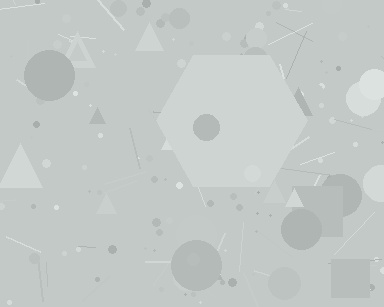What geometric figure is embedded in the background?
A hexagon is embedded in the background.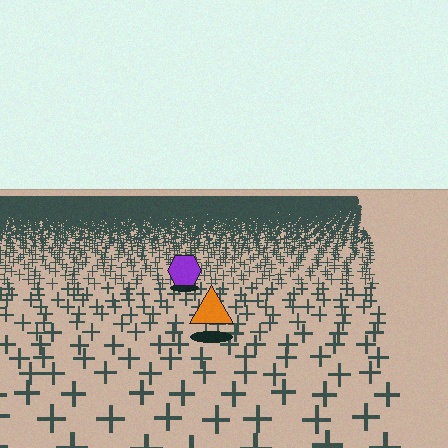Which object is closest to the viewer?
The orange triangle is closest. The texture marks near it are larger and more spread out.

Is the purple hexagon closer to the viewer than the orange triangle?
No. The orange triangle is closer — you can tell from the texture gradient: the ground texture is coarser near it.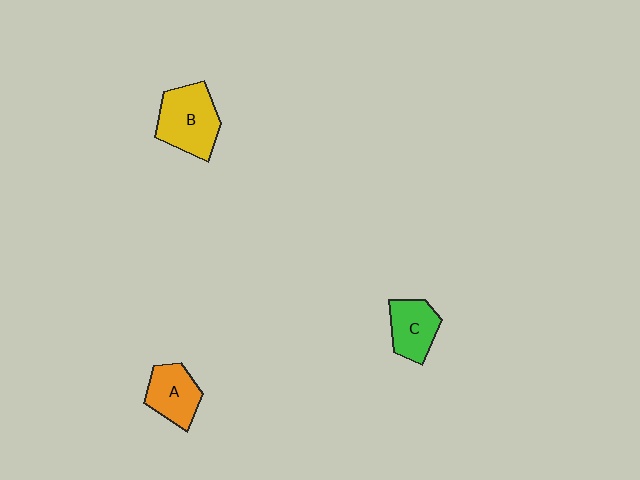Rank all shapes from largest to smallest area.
From largest to smallest: B (yellow), A (orange), C (green).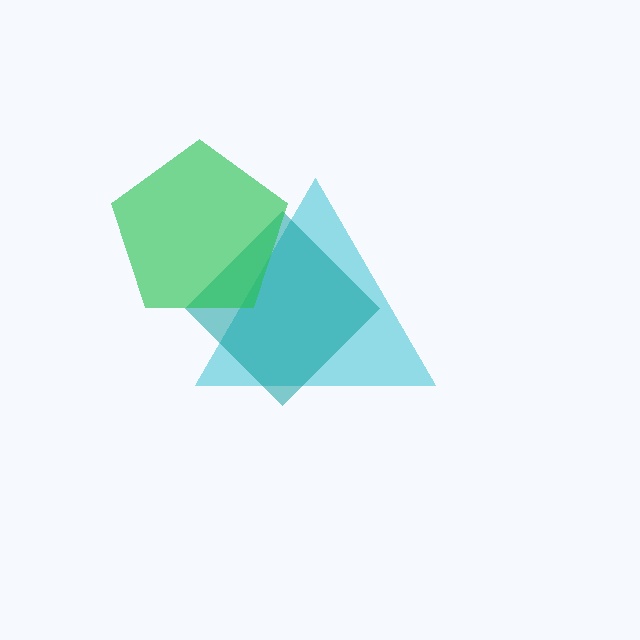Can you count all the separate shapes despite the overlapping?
Yes, there are 3 separate shapes.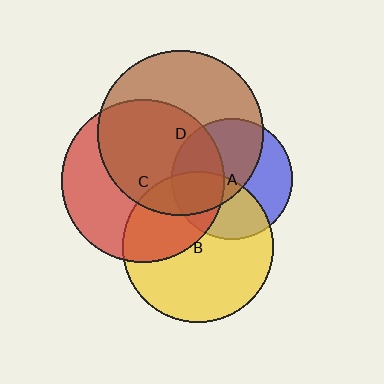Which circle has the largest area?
Circle D (brown).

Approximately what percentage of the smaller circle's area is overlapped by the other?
Approximately 40%.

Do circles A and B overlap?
Yes.